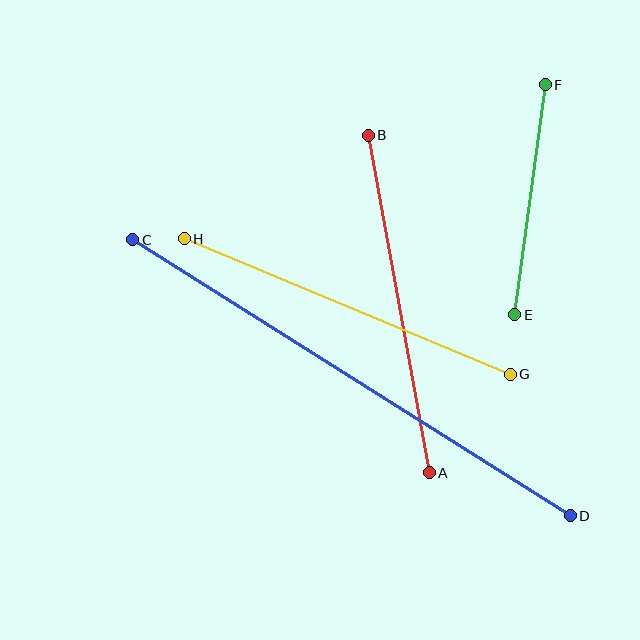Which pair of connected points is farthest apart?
Points C and D are farthest apart.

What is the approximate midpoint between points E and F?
The midpoint is at approximately (530, 200) pixels.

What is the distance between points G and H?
The distance is approximately 353 pixels.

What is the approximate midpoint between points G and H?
The midpoint is at approximately (347, 306) pixels.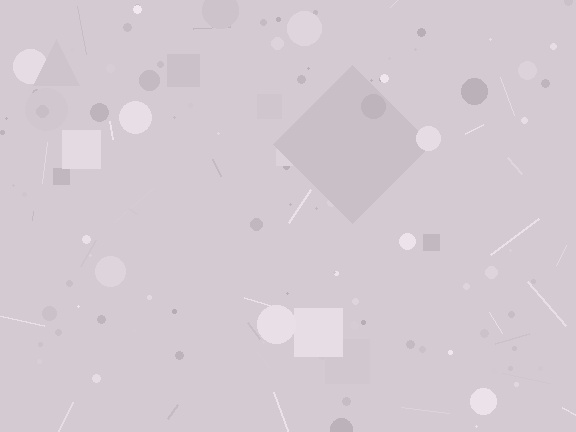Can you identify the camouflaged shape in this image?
The camouflaged shape is a diamond.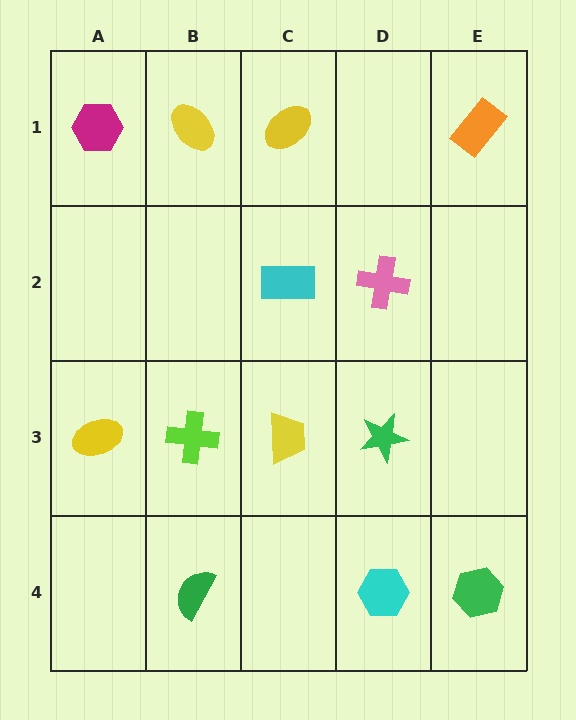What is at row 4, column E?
A green hexagon.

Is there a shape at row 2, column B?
No, that cell is empty.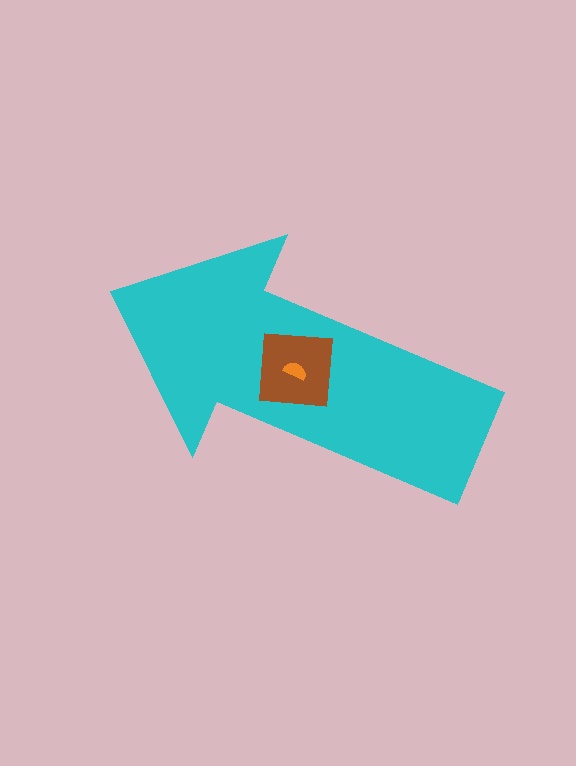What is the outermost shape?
The cyan arrow.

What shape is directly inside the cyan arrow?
The brown square.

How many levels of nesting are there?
3.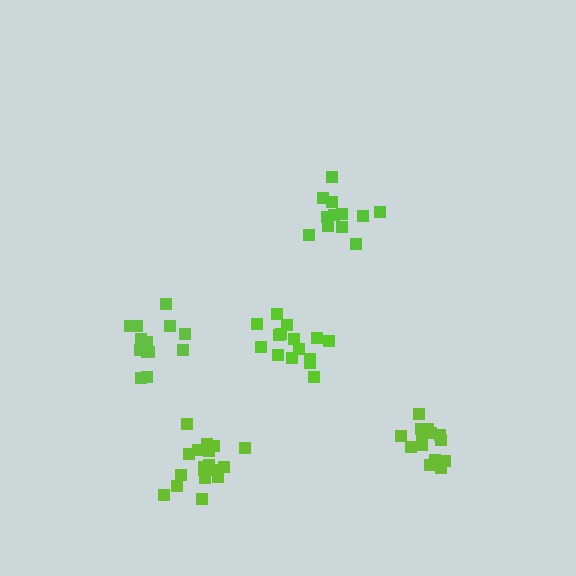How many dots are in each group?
Group 1: 15 dots, Group 2: 18 dots, Group 3: 13 dots, Group 4: 14 dots, Group 5: 12 dots (72 total).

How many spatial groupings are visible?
There are 5 spatial groupings.